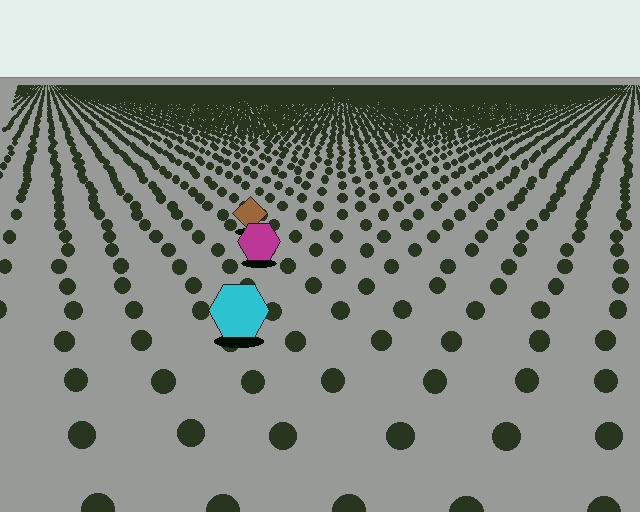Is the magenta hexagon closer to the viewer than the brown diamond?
Yes. The magenta hexagon is closer — you can tell from the texture gradient: the ground texture is coarser near it.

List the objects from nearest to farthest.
From nearest to farthest: the cyan hexagon, the magenta hexagon, the brown diamond.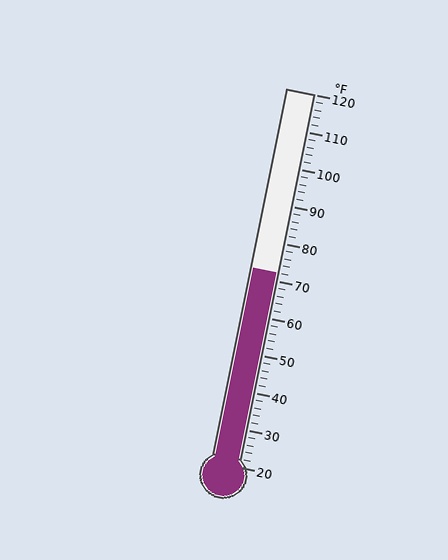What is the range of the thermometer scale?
The thermometer scale ranges from 20°F to 120°F.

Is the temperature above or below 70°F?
The temperature is above 70°F.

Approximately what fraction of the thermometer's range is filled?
The thermometer is filled to approximately 50% of its range.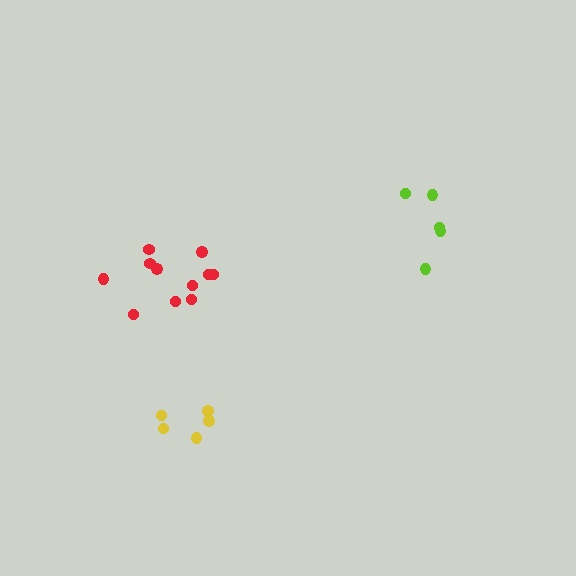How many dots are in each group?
Group 1: 5 dots, Group 2: 11 dots, Group 3: 5 dots (21 total).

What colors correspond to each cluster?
The clusters are colored: lime, red, yellow.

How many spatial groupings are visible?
There are 3 spatial groupings.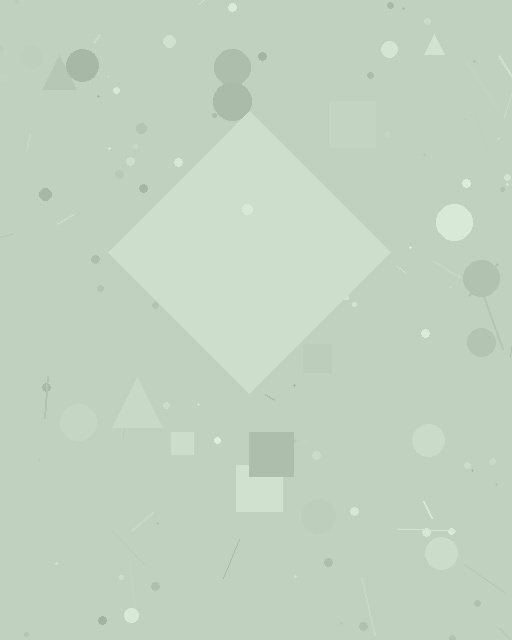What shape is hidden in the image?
A diamond is hidden in the image.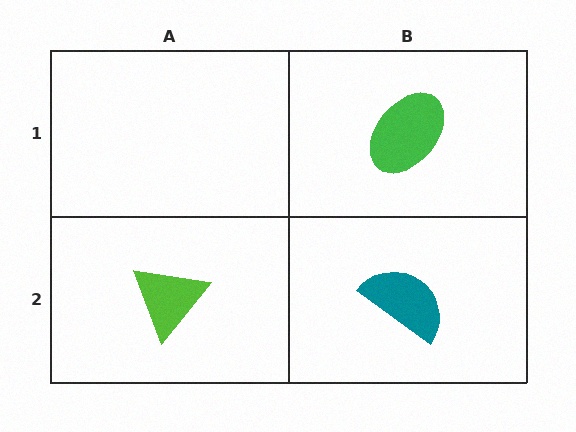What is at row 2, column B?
A teal semicircle.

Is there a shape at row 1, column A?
No, that cell is empty.